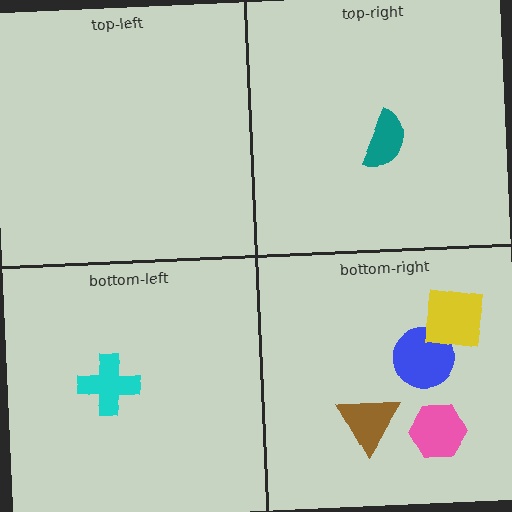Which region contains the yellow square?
The bottom-right region.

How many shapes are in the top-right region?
1.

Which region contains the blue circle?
The bottom-right region.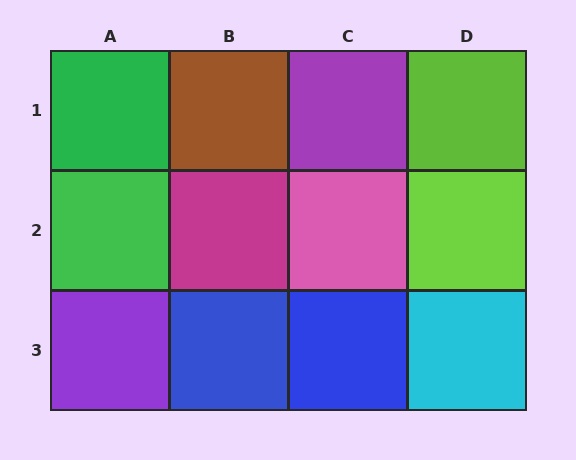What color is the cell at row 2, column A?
Green.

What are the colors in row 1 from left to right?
Green, brown, purple, lime.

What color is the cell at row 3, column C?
Blue.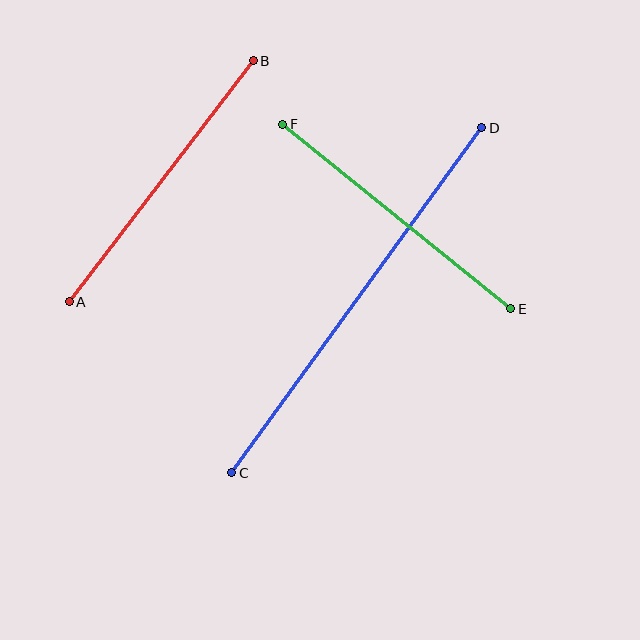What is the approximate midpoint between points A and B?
The midpoint is at approximately (161, 181) pixels.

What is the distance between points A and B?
The distance is approximately 303 pixels.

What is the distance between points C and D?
The distance is approximately 426 pixels.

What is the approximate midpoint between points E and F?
The midpoint is at approximately (397, 217) pixels.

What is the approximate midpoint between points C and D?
The midpoint is at approximately (357, 300) pixels.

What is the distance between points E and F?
The distance is approximately 293 pixels.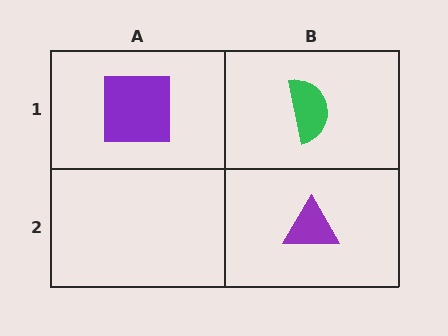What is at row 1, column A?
A purple square.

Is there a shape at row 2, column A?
No, that cell is empty.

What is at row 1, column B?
A green semicircle.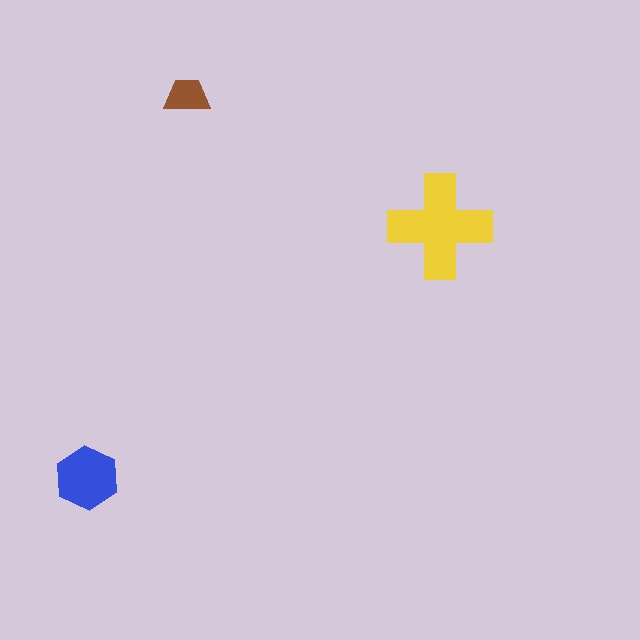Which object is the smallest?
The brown trapezoid.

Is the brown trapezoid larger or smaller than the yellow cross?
Smaller.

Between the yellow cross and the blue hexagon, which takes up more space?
The yellow cross.